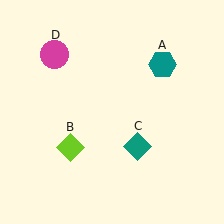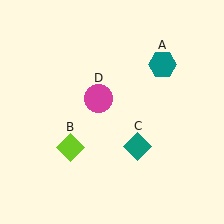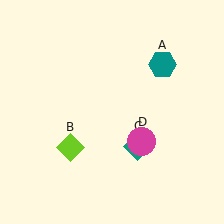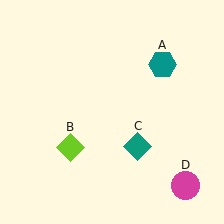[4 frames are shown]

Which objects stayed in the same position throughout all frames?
Teal hexagon (object A) and lime diamond (object B) and teal diamond (object C) remained stationary.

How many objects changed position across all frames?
1 object changed position: magenta circle (object D).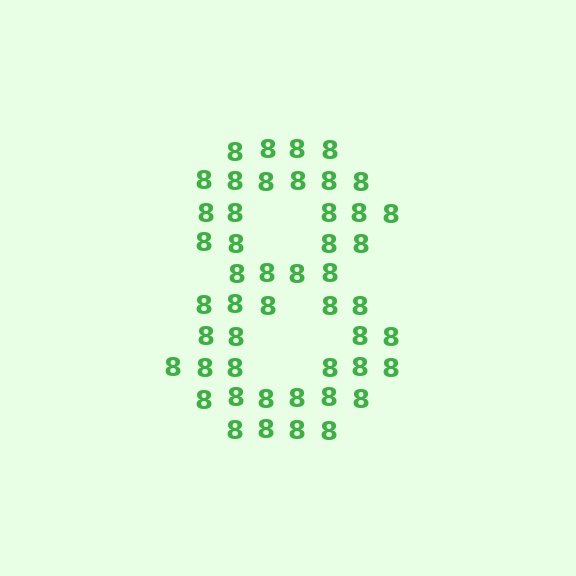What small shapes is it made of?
It is made of small digit 8's.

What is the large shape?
The large shape is the digit 8.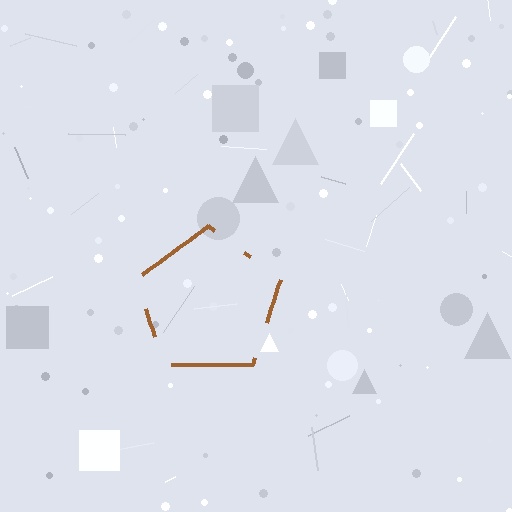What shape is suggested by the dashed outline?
The dashed outline suggests a pentagon.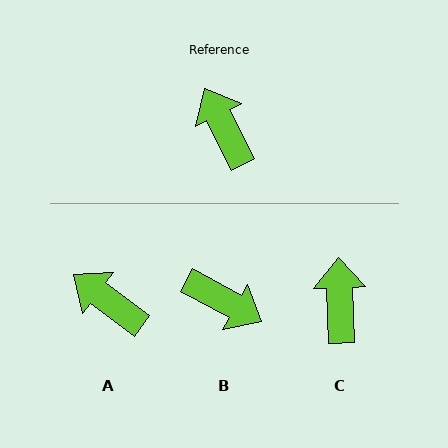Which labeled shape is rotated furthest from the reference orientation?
B, about 145 degrees away.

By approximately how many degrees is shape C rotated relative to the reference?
Approximately 25 degrees clockwise.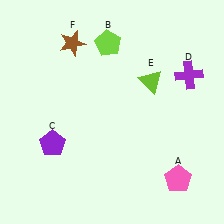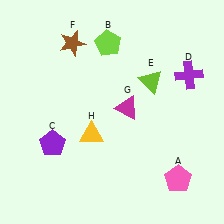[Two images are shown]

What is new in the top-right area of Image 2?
A magenta triangle (G) was added in the top-right area of Image 2.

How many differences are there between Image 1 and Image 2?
There are 2 differences between the two images.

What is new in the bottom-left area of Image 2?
A yellow triangle (H) was added in the bottom-left area of Image 2.